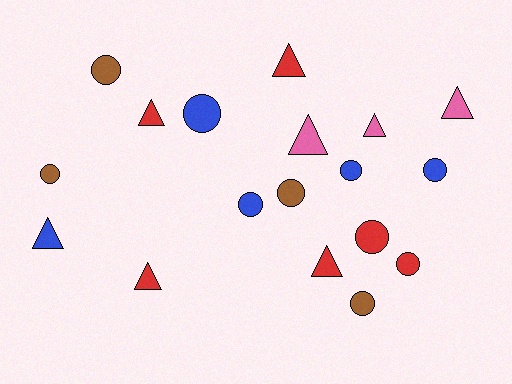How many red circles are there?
There are 2 red circles.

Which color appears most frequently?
Red, with 6 objects.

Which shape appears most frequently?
Circle, with 10 objects.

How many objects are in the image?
There are 18 objects.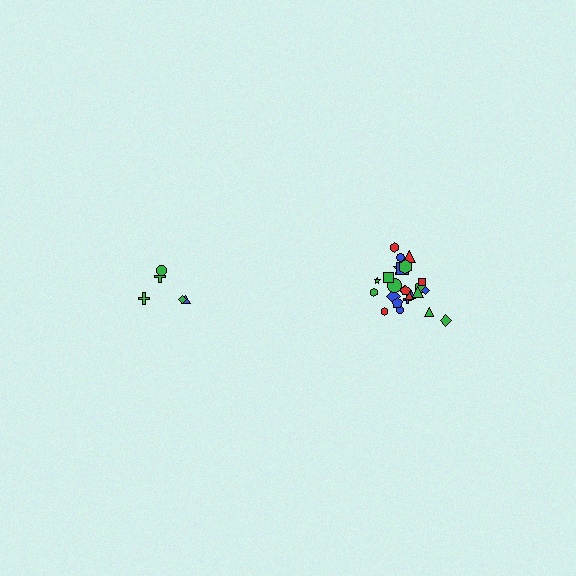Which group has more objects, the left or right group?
The right group.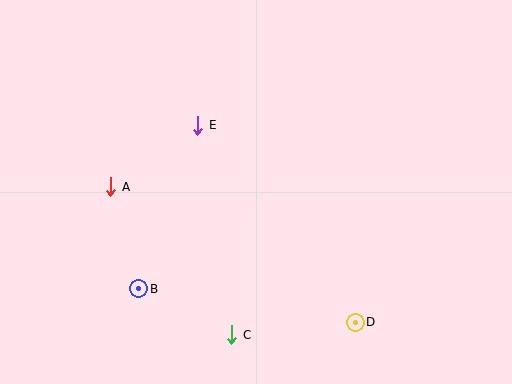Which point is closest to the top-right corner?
Point E is closest to the top-right corner.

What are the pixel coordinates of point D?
Point D is at (355, 322).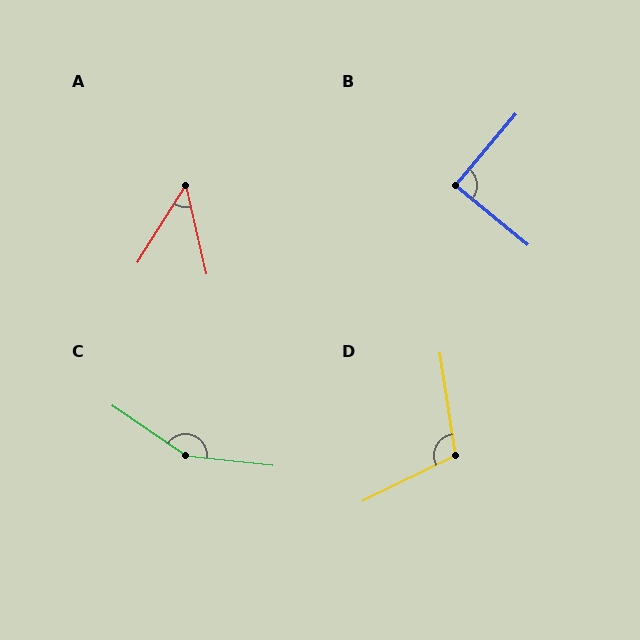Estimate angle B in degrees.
Approximately 89 degrees.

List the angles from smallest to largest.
A (46°), B (89°), D (108°), C (152°).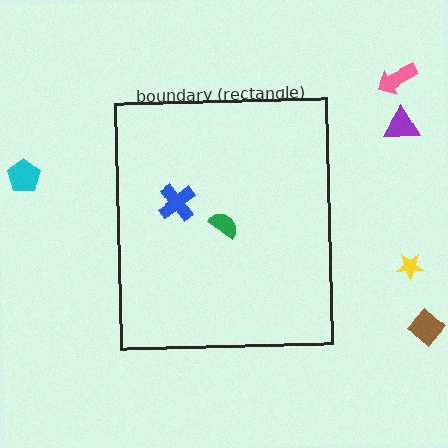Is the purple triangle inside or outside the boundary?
Outside.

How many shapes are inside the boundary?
2 inside, 5 outside.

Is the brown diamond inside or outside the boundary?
Outside.